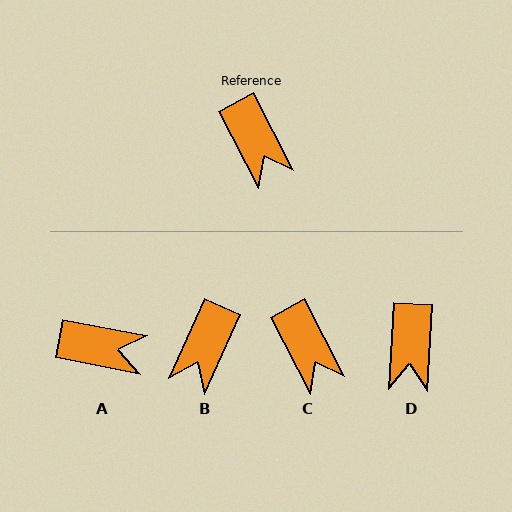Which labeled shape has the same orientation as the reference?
C.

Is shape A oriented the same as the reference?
No, it is off by about 52 degrees.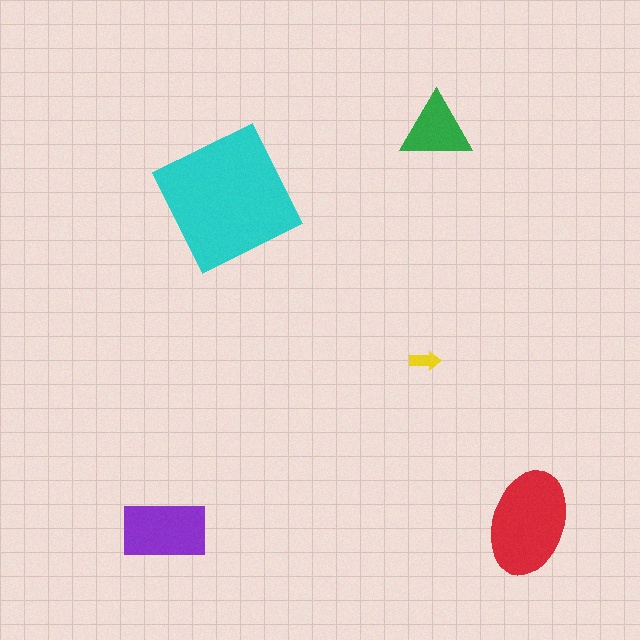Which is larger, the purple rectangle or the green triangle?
The purple rectangle.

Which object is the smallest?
The yellow arrow.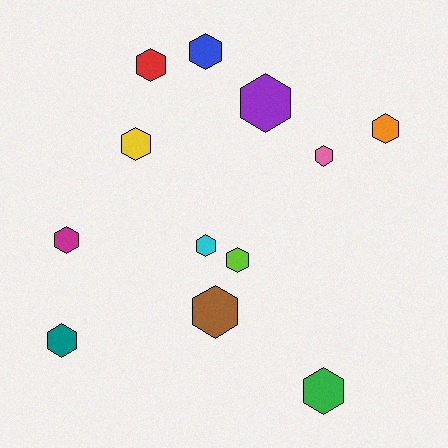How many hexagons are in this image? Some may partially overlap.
There are 12 hexagons.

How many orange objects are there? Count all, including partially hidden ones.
There is 1 orange object.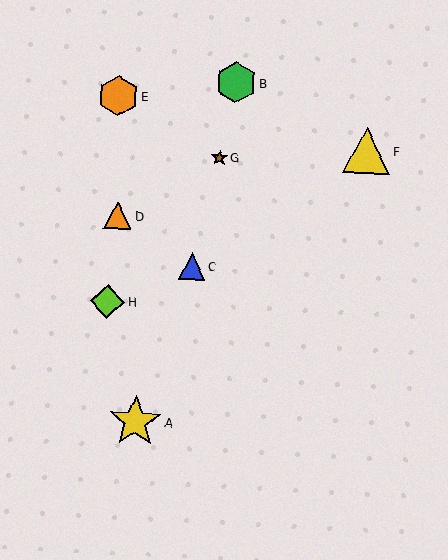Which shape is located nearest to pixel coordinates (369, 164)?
The yellow triangle (labeled F) at (367, 151) is nearest to that location.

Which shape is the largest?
The yellow star (labeled A) is the largest.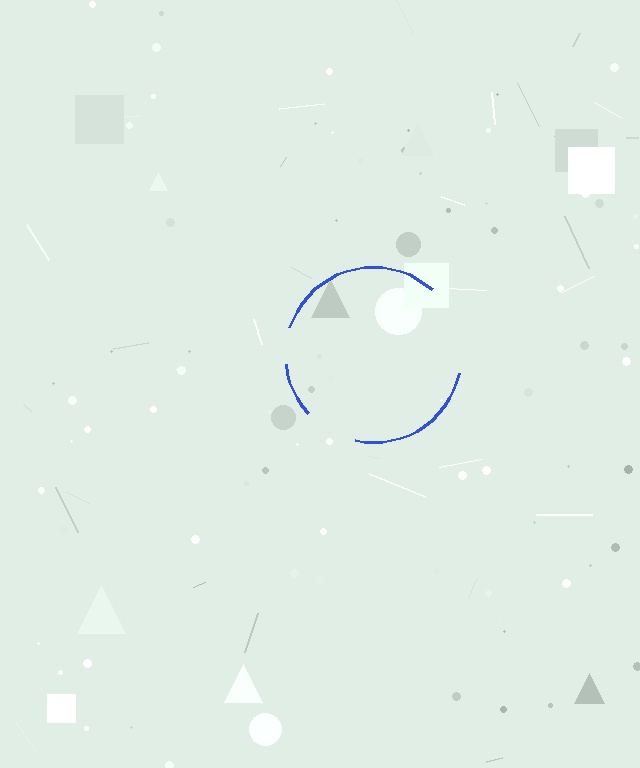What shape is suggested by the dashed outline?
The dashed outline suggests a circle.